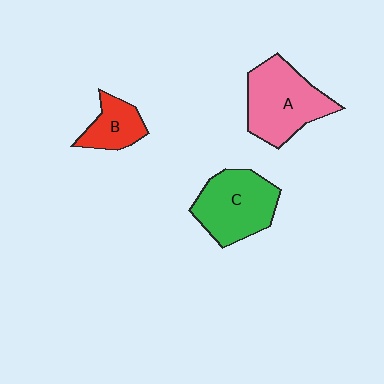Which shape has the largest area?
Shape A (pink).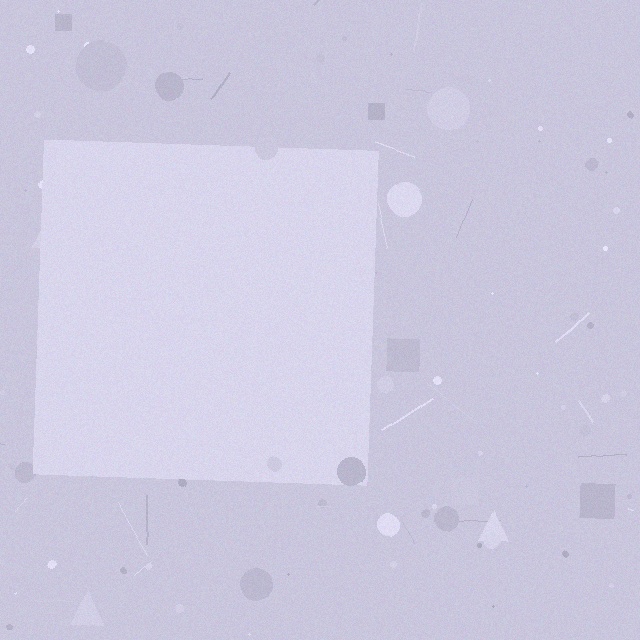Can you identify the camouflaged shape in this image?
The camouflaged shape is a square.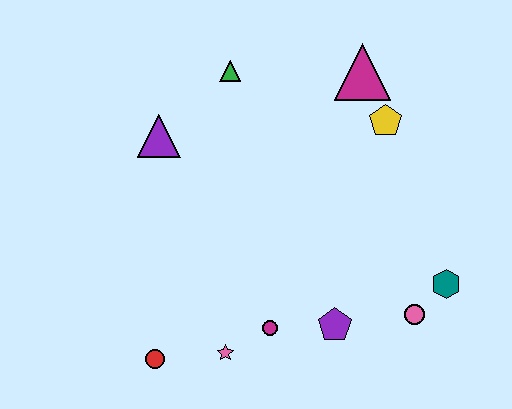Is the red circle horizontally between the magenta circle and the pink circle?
No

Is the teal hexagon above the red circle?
Yes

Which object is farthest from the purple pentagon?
The green triangle is farthest from the purple pentagon.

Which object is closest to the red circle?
The pink star is closest to the red circle.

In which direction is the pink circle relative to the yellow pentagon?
The pink circle is below the yellow pentagon.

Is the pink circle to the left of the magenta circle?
No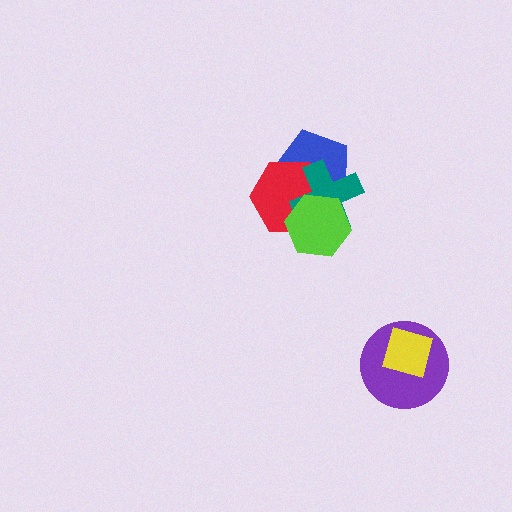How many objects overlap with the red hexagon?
3 objects overlap with the red hexagon.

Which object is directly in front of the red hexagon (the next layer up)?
The teal cross is directly in front of the red hexagon.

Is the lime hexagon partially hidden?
No, no other shape covers it.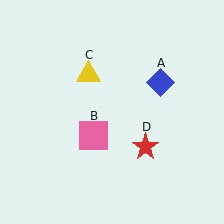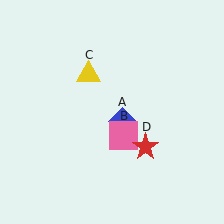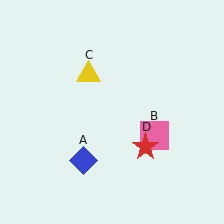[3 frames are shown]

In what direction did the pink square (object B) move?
The pink square (object B) moved right.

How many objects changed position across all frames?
2 objects changed position: blue diamond (object A), pink square (object B).